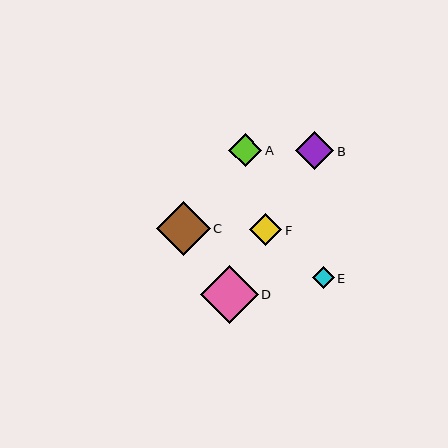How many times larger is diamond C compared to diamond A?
Diamond C is approximately 1.6 times the size of diamond A.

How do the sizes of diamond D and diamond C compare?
Diamond D and diamond C are approximately the same size.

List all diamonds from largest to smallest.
From largest to smallest: D, C, B, A, F, E.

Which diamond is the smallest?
Diamond E is the smallest with a size of approximately 22 pixels.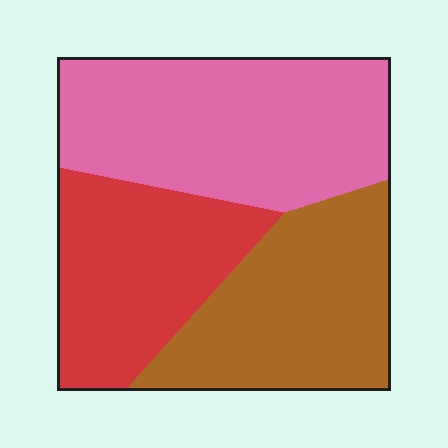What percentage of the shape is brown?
Brown takes up about one third (1/3) of the shape.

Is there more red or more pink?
Pink.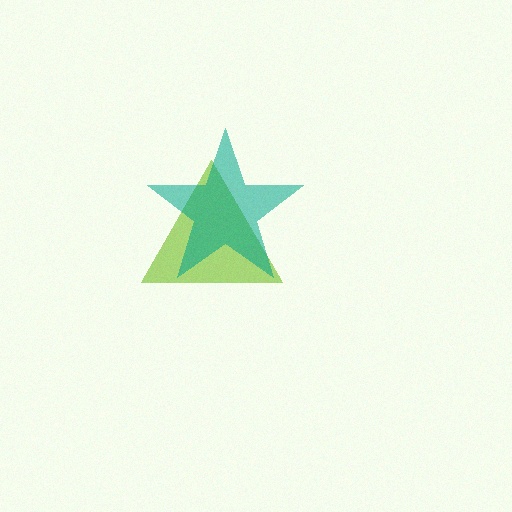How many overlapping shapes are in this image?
There are 2 overlapping shapes in the image.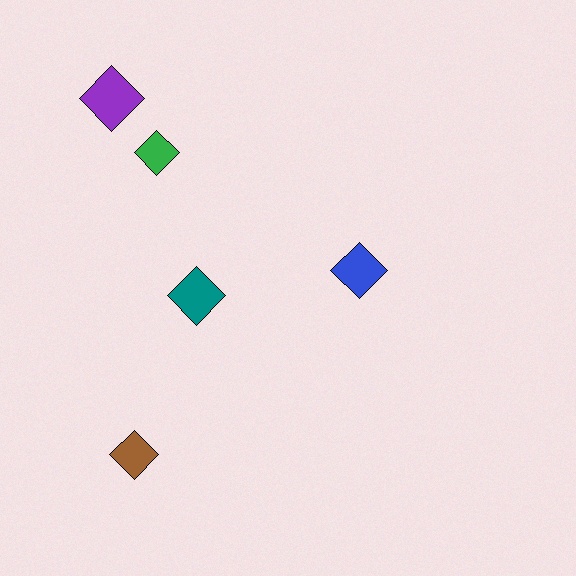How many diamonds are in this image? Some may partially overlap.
There are 5 diamonds.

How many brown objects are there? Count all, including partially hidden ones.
There is 1 brown object.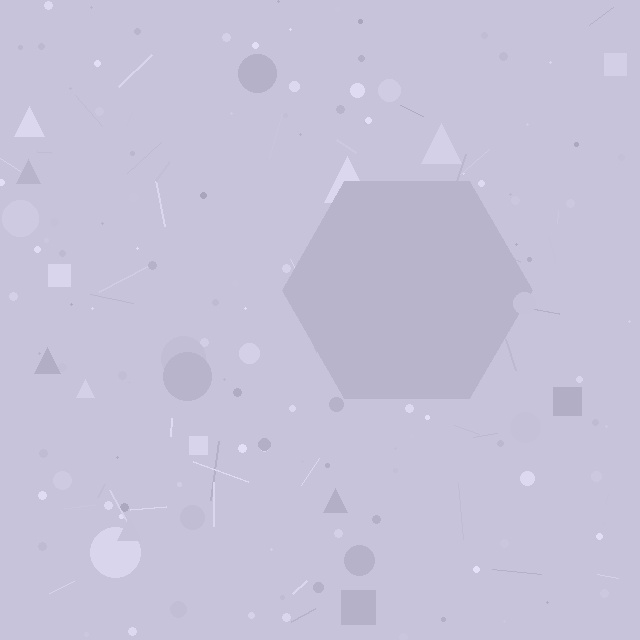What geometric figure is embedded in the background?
A hexagon is embedded in the background.